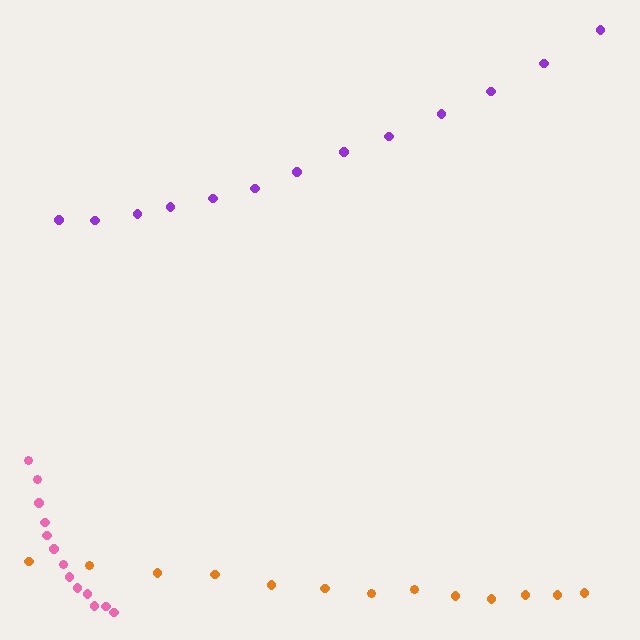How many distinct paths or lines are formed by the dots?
There are 3 distinct paths.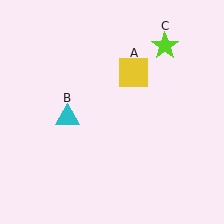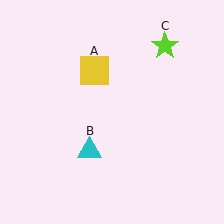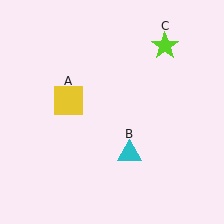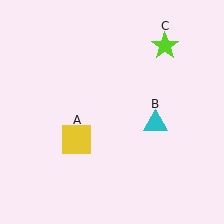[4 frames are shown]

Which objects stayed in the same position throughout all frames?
Lime star (object C) remained stationary.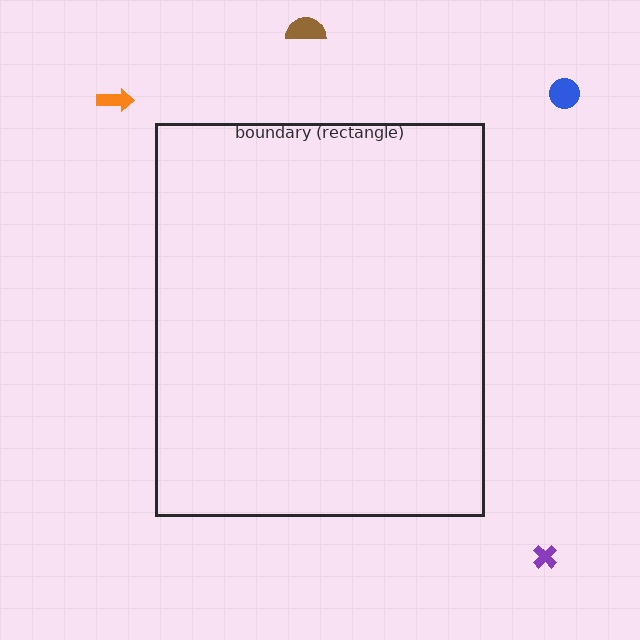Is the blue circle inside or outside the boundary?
Outside.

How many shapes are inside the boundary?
0 inside, 4 outside.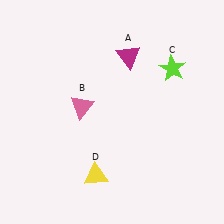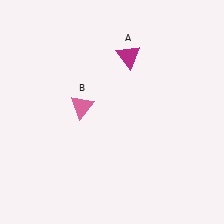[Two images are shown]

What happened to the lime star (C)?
The lime star (C) was removed in Image 2. It was in the top-right area of Image 1.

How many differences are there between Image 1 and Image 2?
There are 2 differences between the two images.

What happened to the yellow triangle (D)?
The yellow triangle (D) was removed in Image 2. It was in the bottom-left area of Image 1.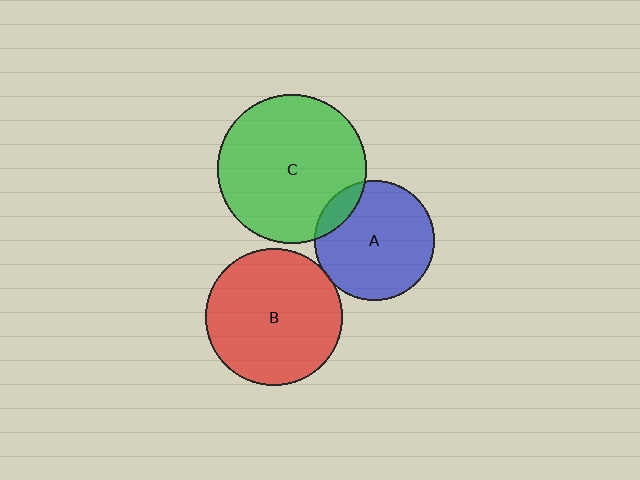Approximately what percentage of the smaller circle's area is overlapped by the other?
Approximately 5%.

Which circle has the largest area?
Circle C (green).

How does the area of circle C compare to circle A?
Approximately 1.6 times.